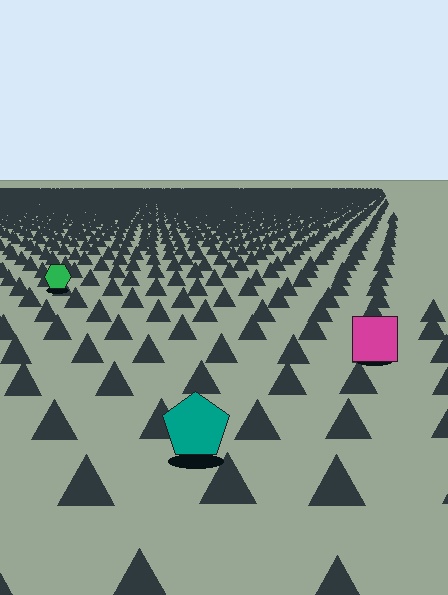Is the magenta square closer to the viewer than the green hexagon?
Yes. The magenta square is closer — you can tell from the texture gradient: the ground texture is coarser near it.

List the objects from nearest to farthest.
From nearest to farthest: the teal pentagon, the magenta square, the green hexagon.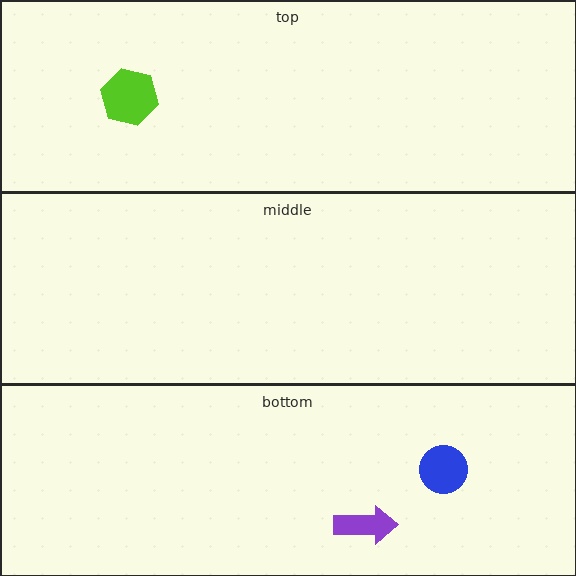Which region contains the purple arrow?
The bottom region.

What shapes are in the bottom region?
The blue circle, the purple arrow.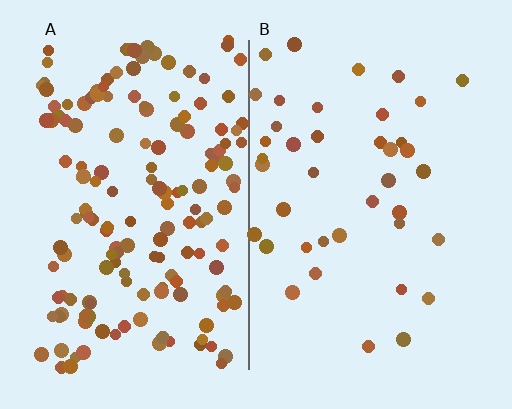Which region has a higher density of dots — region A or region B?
A (the left).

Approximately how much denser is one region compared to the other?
Approximately 4.1× — region A over region B.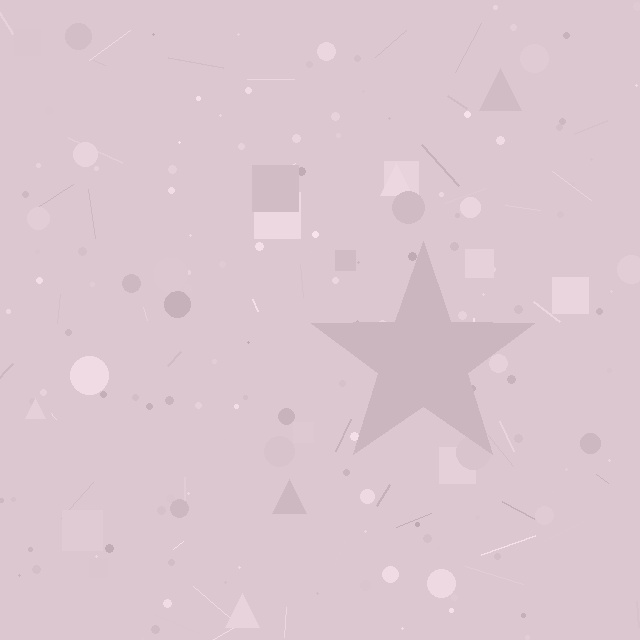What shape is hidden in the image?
A star is hidden in the image.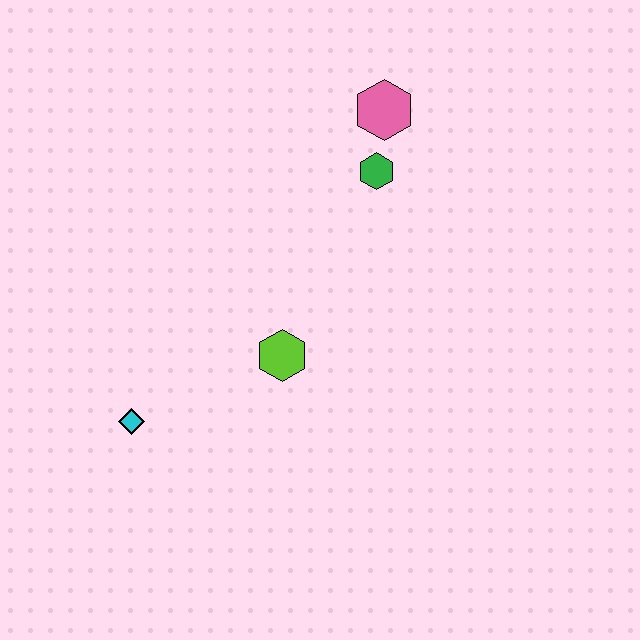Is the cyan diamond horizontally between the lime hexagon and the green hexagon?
No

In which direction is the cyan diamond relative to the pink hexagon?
The cyan diamond is below the pink hexagon.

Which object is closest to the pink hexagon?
The green hexagon is closest to the pink hexagon.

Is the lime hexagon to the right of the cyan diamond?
Yes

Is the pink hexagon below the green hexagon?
No